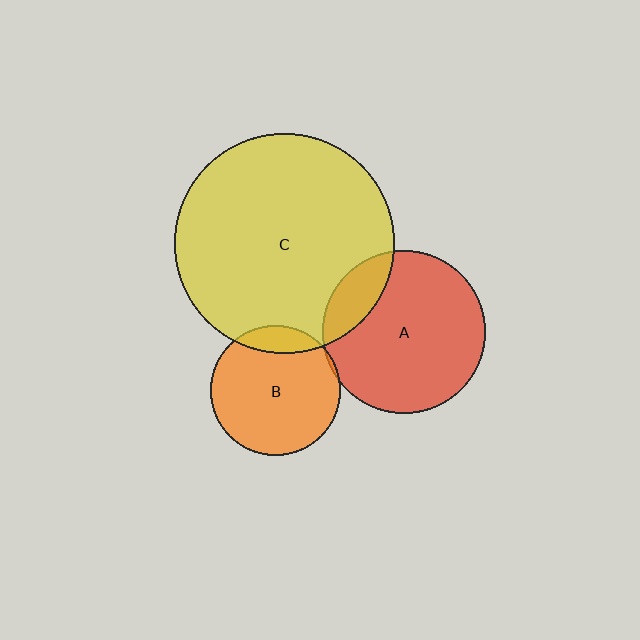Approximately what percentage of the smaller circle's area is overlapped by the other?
Approximately 15%.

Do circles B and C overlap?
Yes.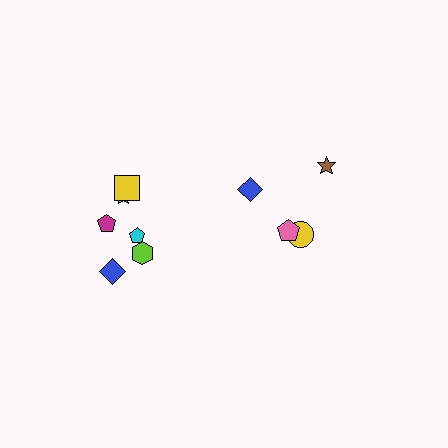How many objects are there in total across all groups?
There are 10 objects.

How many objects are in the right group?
There are 4 objects.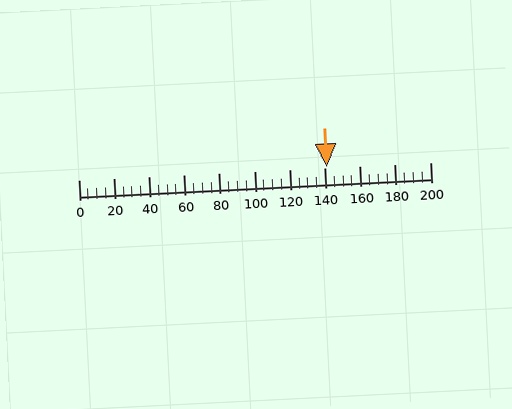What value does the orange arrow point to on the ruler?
The orange arrow points to approximately 141.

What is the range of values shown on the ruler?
The ruler shows values from 0 to 200.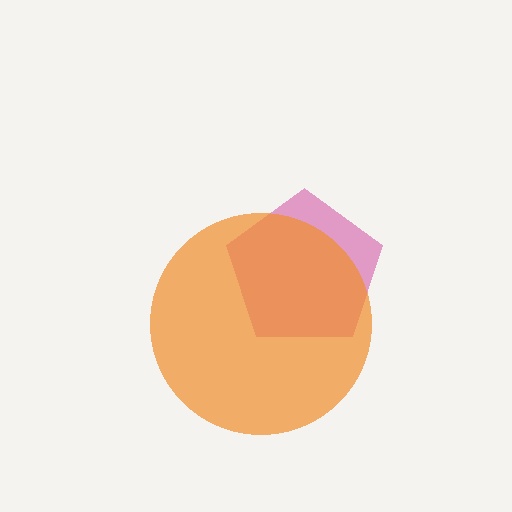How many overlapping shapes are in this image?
There are 2 overlapping shapes in the image.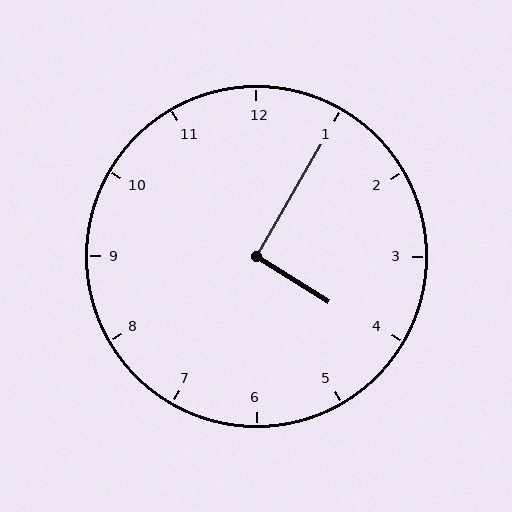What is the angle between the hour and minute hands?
Approximately 92 degrees.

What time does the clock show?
4:05.